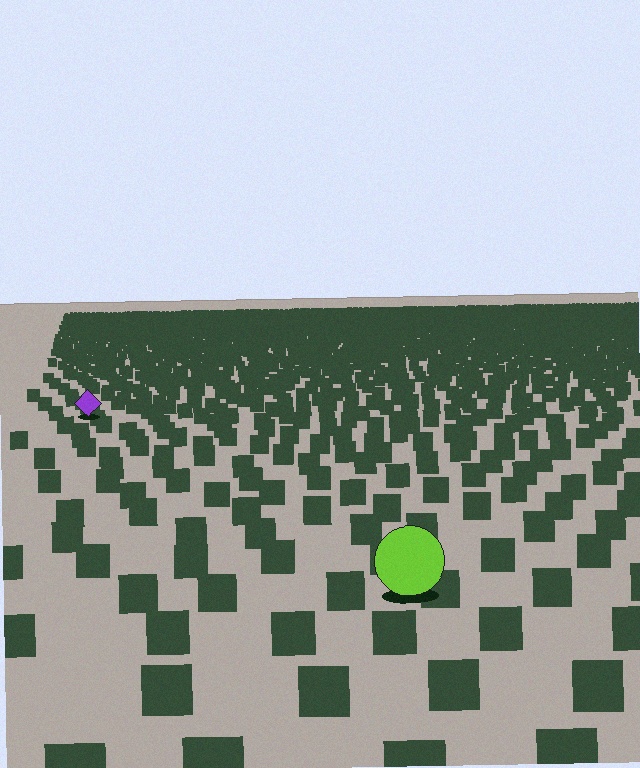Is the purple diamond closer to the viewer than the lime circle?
No. The lime circle is closer — you can tell from the texture gradient: the ground texture is coarser near it.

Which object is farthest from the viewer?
The purple diamond is farthest from the viewer. It appears smaller and the ground texture around it is denser.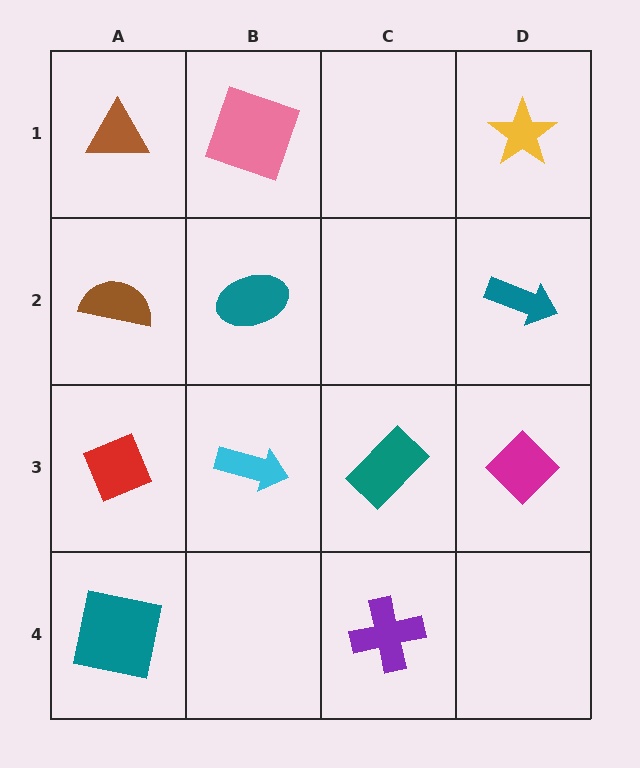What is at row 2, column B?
A teal ellipse.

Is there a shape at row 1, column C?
No, that cell is empty.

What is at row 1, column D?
A yellow star.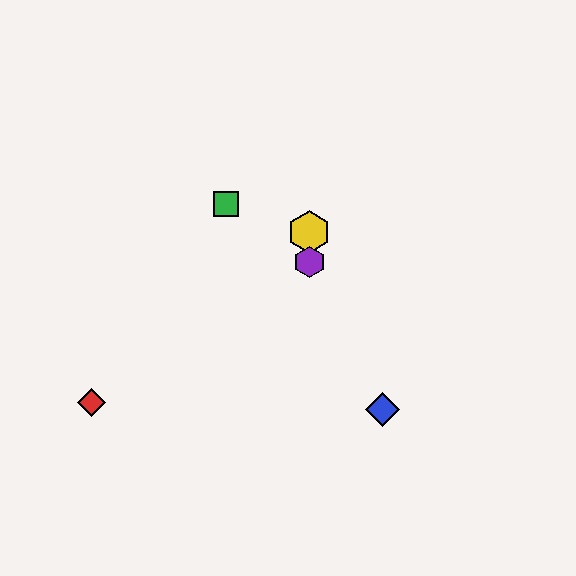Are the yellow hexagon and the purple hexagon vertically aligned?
Yes, both are at x≈309.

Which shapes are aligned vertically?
The yellow hexagon, the purple hexagon are aligned vertically.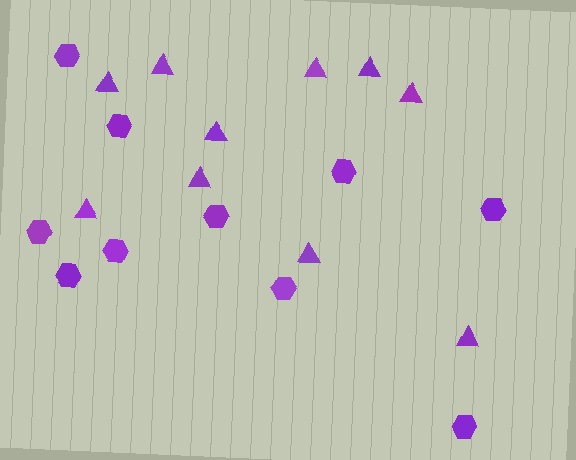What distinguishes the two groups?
There are 2 groups: one group of hexagons (10) and one group of triangles (10).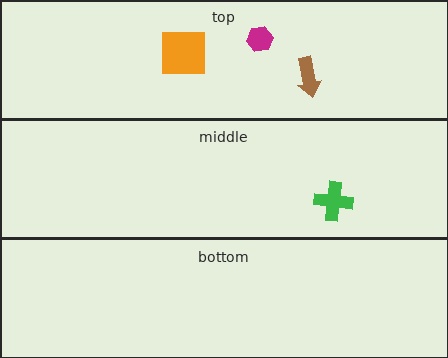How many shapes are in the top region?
3.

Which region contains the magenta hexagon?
The top region.